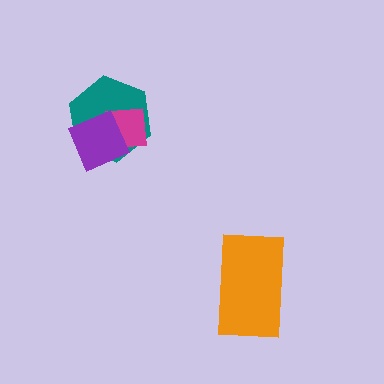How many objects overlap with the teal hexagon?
2 objects overlap with the teal hexagon.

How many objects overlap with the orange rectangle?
0 objects overlap with the orange rectangle.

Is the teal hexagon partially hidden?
Yes, it is partially covered by another shape.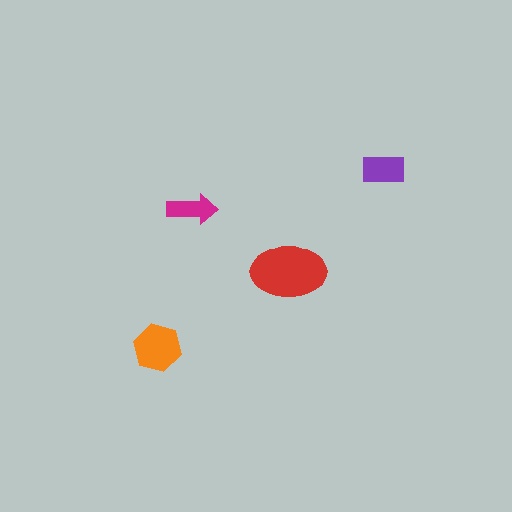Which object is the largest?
The red ellipse.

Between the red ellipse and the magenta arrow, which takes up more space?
The red ellipse.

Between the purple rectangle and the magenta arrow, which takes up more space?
The purple rectangle.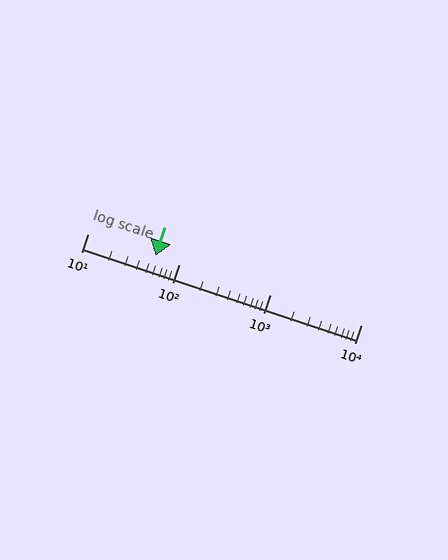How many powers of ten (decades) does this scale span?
The scale spans 3 decades, from 10 to 10000.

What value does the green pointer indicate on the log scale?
The pointer indicates approximately 56.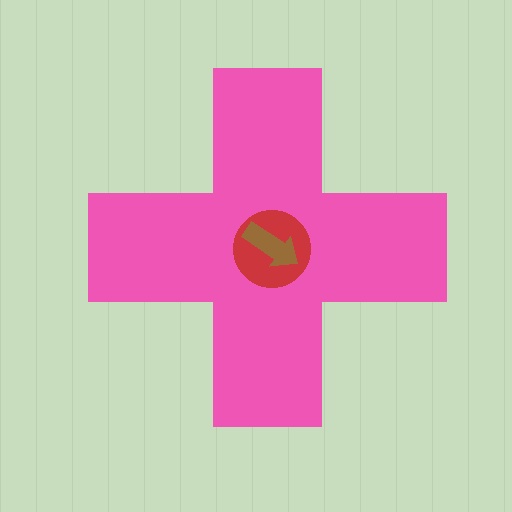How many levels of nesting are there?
3.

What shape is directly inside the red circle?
The brown arrow.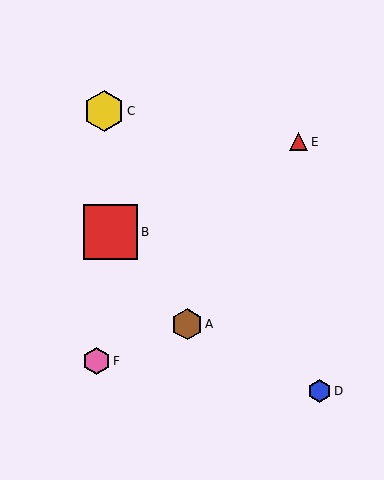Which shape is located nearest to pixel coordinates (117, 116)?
The yellow hexagon (labeled C) at (104, 111) is nearest to that location.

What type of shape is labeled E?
Shape E is a red triangle.